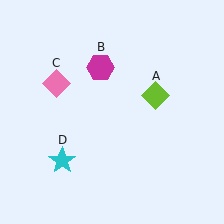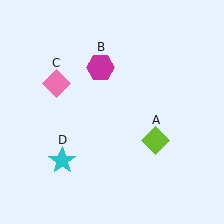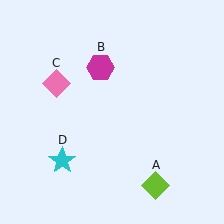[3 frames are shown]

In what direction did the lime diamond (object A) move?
The lime diamond (object A) moved down.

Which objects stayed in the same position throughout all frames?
Magenta hexagon (object B) and pink diamond (object C) and cyan star (object D) remained stationary.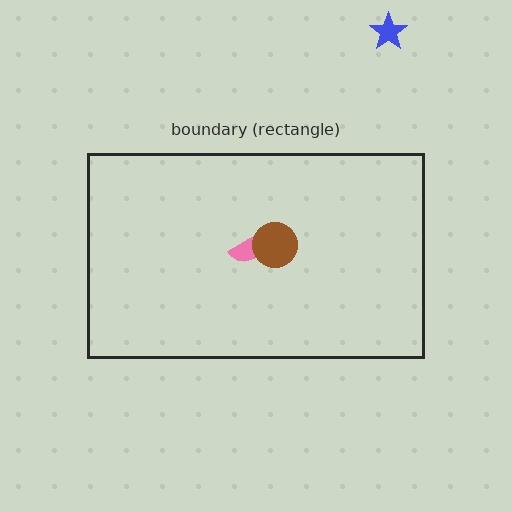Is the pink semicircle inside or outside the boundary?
Inside.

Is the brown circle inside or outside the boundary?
Inside.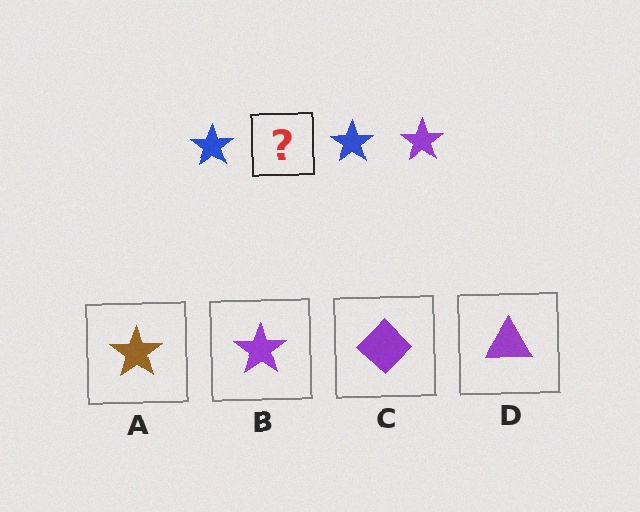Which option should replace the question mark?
Option B.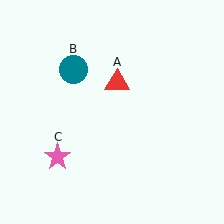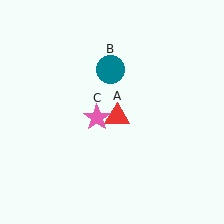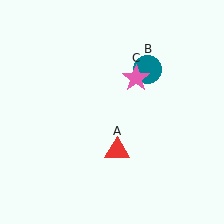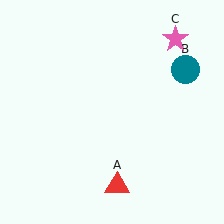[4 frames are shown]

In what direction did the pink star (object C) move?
The pink star (object C) moved up and to the right.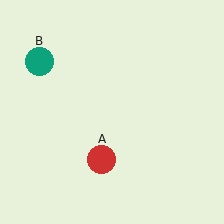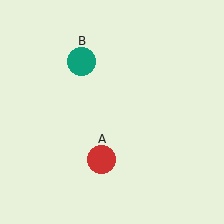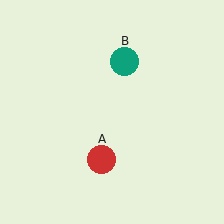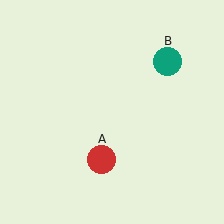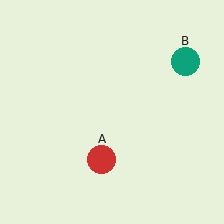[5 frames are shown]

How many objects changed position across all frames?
1 object changed position: teal circle (object B).